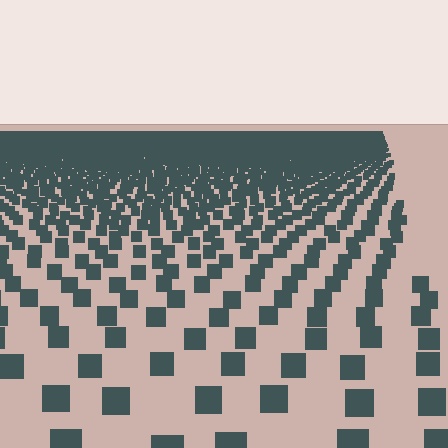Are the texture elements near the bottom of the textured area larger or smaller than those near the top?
Larger. Near the bottom, elements are closer to the viewer and appear at a bigger on-screen size.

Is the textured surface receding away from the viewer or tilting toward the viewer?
The surface is receding away from the viewer. Texture elements get smaller and denser toward the top.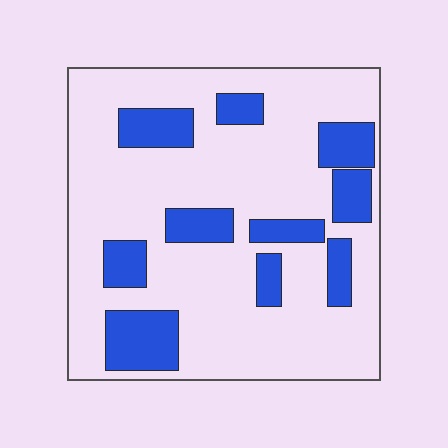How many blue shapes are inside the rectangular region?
10.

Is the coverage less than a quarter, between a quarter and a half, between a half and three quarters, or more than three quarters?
Less than a quarter.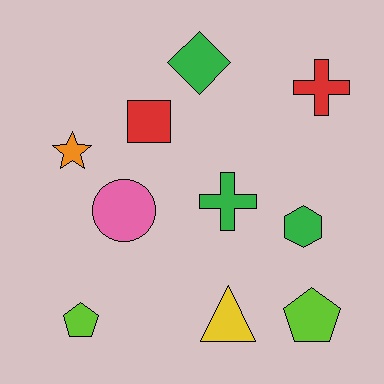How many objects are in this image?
There are 10 objects.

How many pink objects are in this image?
There is 1 pink object.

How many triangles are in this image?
There is 1 triangle.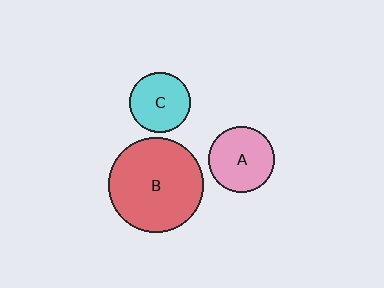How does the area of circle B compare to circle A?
Approximately 2.0 times.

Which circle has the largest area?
Circle B (red).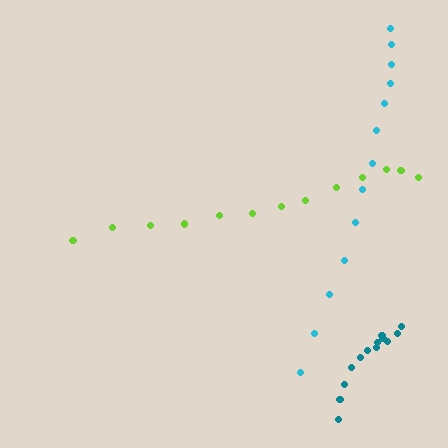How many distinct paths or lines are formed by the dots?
There are 3 distinct paths.